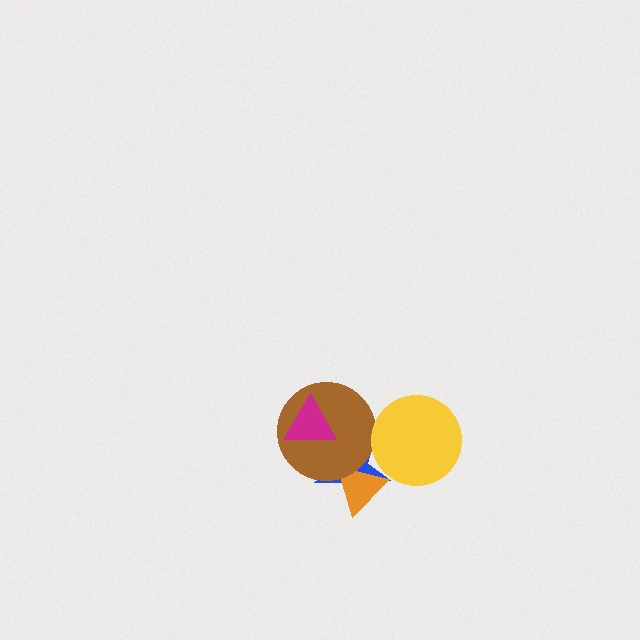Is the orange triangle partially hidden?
Yes, it is partially covered by another shape.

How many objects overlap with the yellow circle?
1 object overlaps with the yellow circle.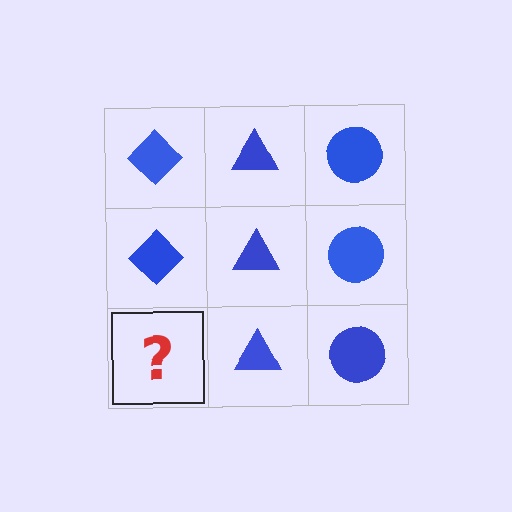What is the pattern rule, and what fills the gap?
The rule is that each column has a consistent shape. The gap should be filled with a blue diamond.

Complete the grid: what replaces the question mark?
The question mark should be replaced with a blue diamond.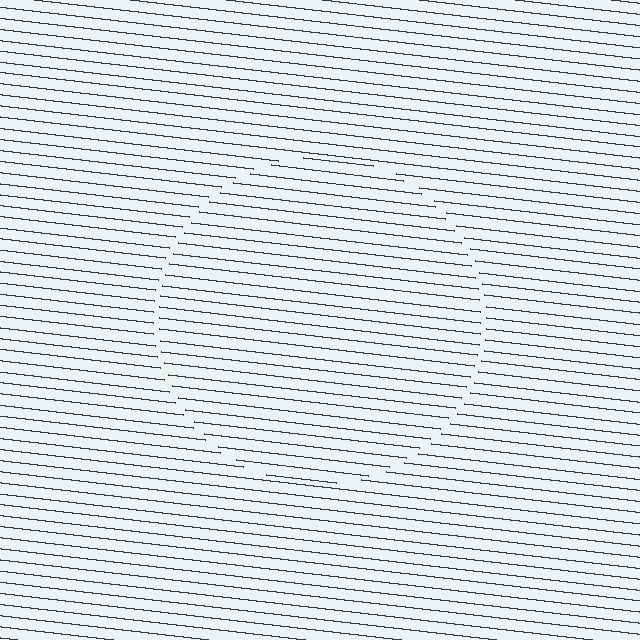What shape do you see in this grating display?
An illusory circle. The interior of the shape contains the same grating, shifted by half a period — the contour is defined by the phase discontinuity where line-ends from the inner and outer gratings abut.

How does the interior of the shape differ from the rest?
The interior of the shape contains the same grating, shifted by half a period — the contour is defined by the phase discontinuity where line-ends from the inner and outer gratings abut.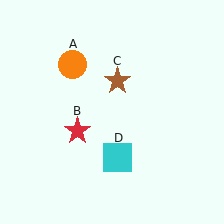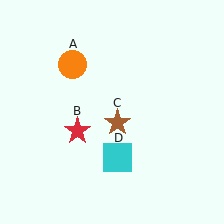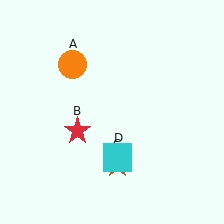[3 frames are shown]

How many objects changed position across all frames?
1 object changed position: brown star (object C).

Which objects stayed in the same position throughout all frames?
Orange circle (object A) and red star (object B) and cyan square (object D) remained stationary.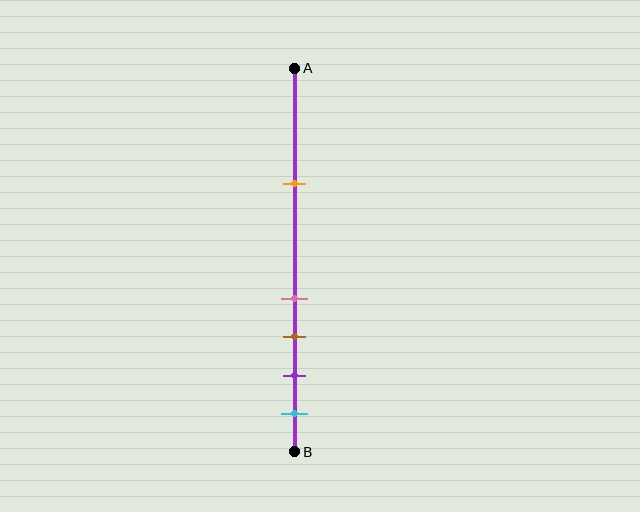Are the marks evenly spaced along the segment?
No, the marks are not evenly spaced.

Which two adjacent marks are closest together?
The pink and brown marks are the closest adjacent pair.